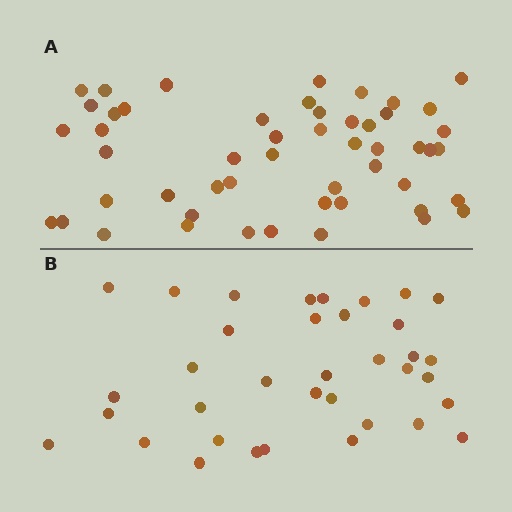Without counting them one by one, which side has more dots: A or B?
Region A (the top region) has more dots.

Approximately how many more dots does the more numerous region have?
Region A has approximately 15 more dots than region B.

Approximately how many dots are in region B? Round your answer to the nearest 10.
About 40 dots. (The exact count is 36, which rounds to 40.)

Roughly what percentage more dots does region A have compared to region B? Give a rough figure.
About 40% more.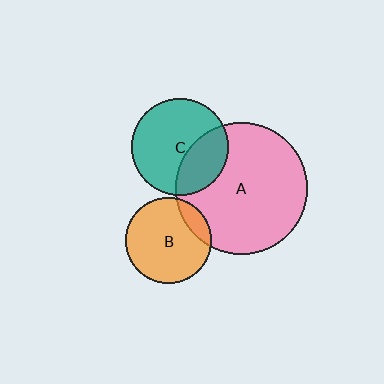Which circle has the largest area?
Circle A (pink).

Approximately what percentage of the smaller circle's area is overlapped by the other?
Approximately 15%.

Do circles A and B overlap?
Yes.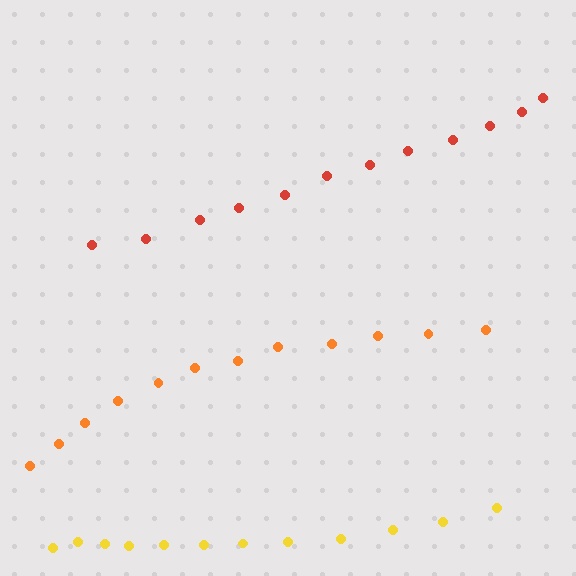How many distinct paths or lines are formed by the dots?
There are 3 distinct paths.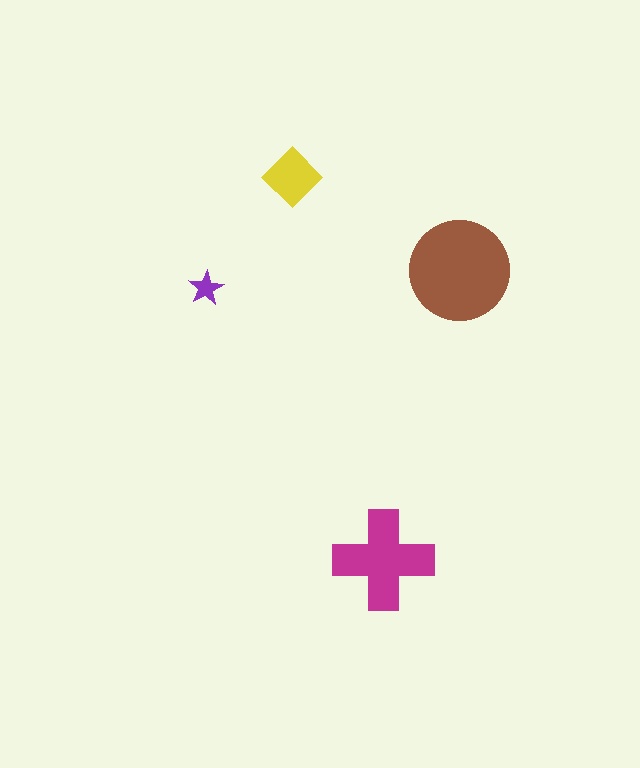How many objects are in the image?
There are 4 objects in the image.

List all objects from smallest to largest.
The purple star, the yellow diamond, the magenta cross, the brown circle.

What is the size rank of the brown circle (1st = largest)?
1st.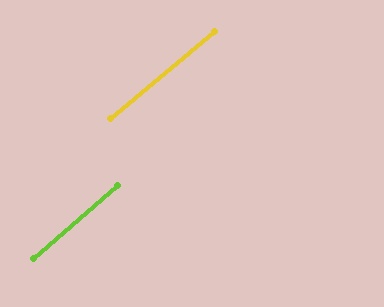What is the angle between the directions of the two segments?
Approximately 1 degree.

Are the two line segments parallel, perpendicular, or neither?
Parallel — their directions differ by only 0.7°.